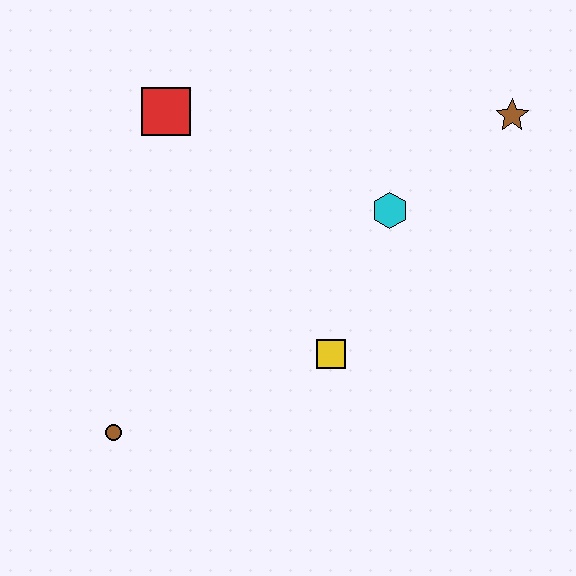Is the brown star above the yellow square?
Yes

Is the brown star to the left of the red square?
No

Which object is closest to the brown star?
The cyan hexagon is closest to the brown star.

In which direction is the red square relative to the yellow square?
The red square is above the yellow square.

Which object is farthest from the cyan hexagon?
The brown circle is farthest from the cyan hexagon.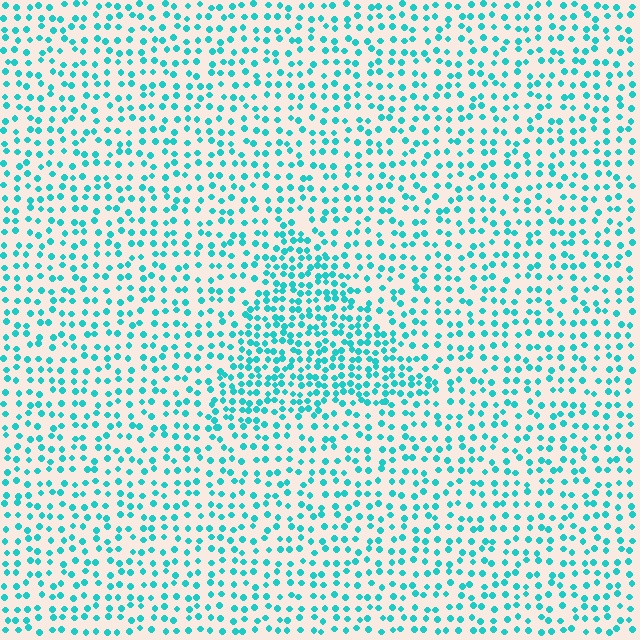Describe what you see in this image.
The image contains small cyan elements arranged at two different densities. A triangle-shaped region is visible where the elements are more densely packed than the surrounding area.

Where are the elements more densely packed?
The elements are more densely packed inside the triangle boundary.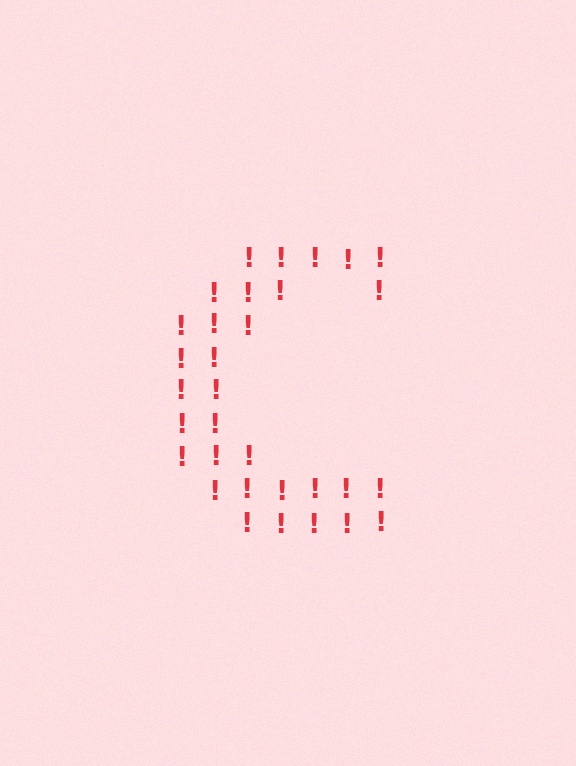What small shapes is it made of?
It is made of small exclamation marks.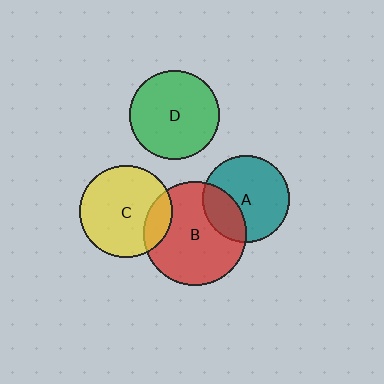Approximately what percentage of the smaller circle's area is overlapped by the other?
Approximately 30%.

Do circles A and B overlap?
Yes.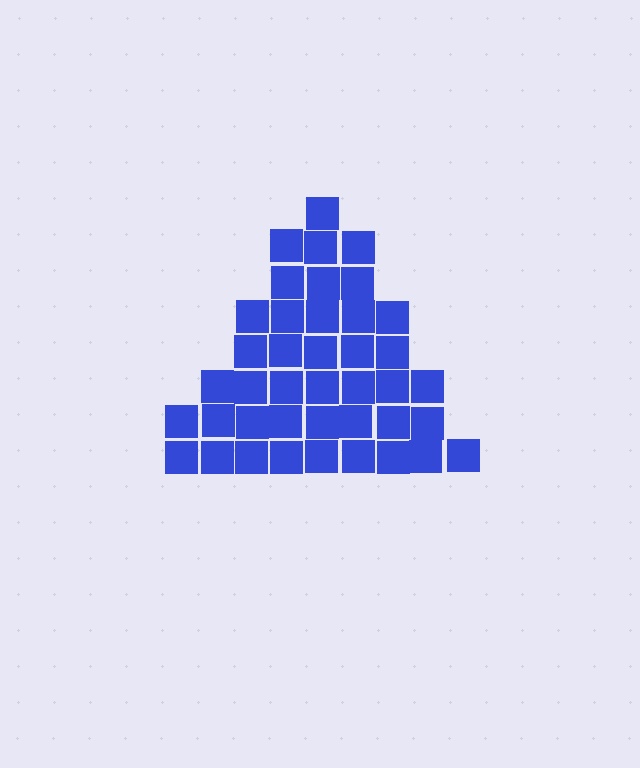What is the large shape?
The large shape is a triangle.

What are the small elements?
The small elements are squares.